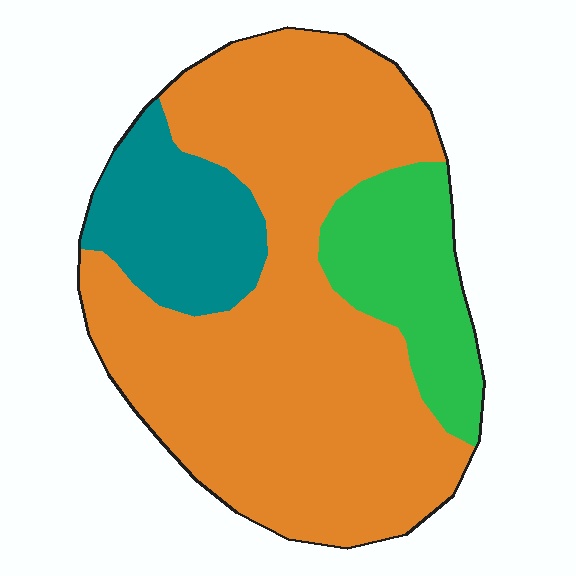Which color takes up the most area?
Orange, at roughly 70%.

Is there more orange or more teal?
Orange.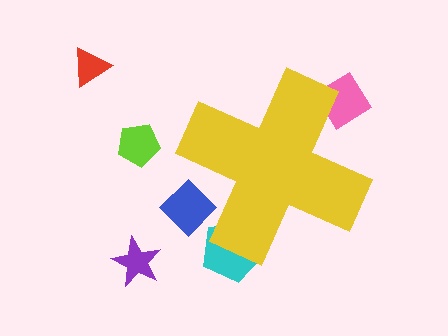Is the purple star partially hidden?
No, the purple star is fully visible.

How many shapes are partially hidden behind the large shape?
3 shapes are partially hidden.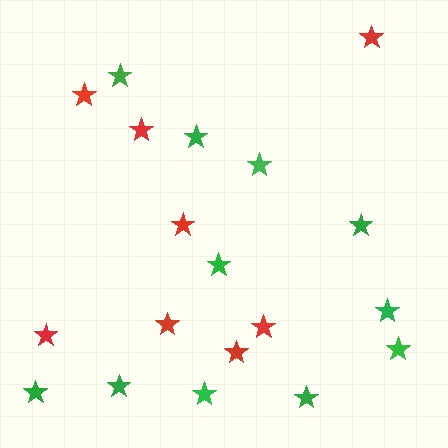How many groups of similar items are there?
There are 2 groups: one group of red stars (8) and one group of green stars (11).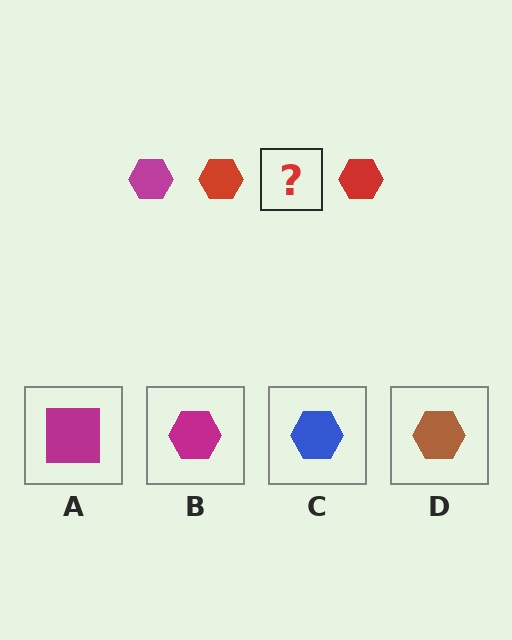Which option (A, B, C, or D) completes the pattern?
B.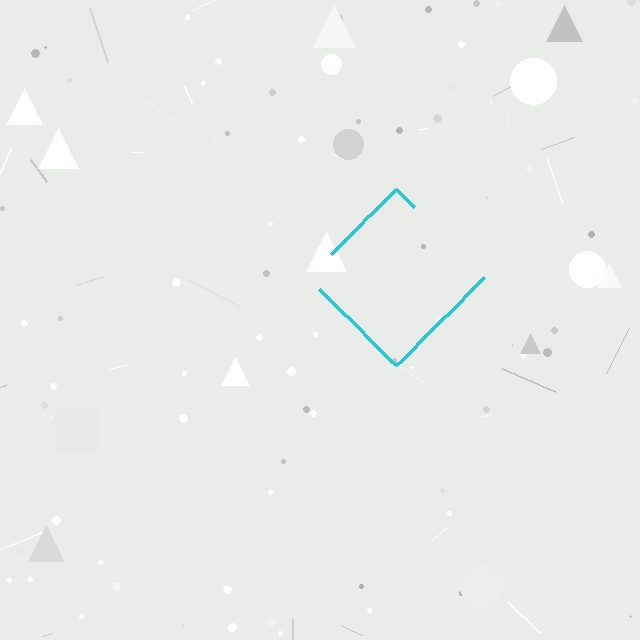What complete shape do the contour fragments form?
The contour fragments form a diamond.